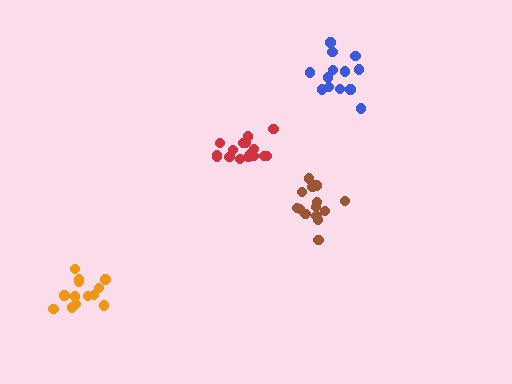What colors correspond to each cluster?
The clusters are colored: blue, brown, orange, red.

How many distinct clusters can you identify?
There are 4 distinct clusters.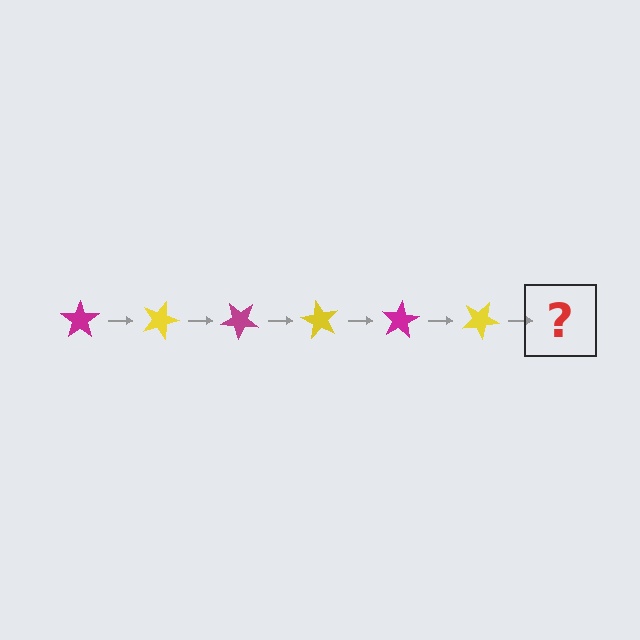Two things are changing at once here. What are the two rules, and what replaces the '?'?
The two rules are that it rotates 20 degrees each step and the color cycles through magenta and yellow. The '?' should be a magenta star, rotated 120 degrees from the start.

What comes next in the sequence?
The next element should be a magenta star, rotated 120 degrees from the start.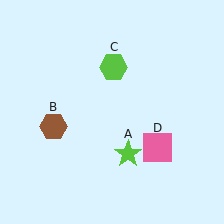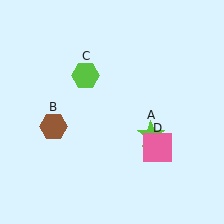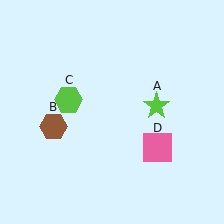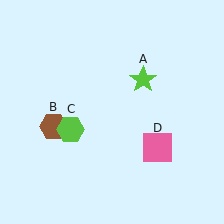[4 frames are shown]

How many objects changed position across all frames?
2 objects changed position: lime star (object A), lime hexagon (object C).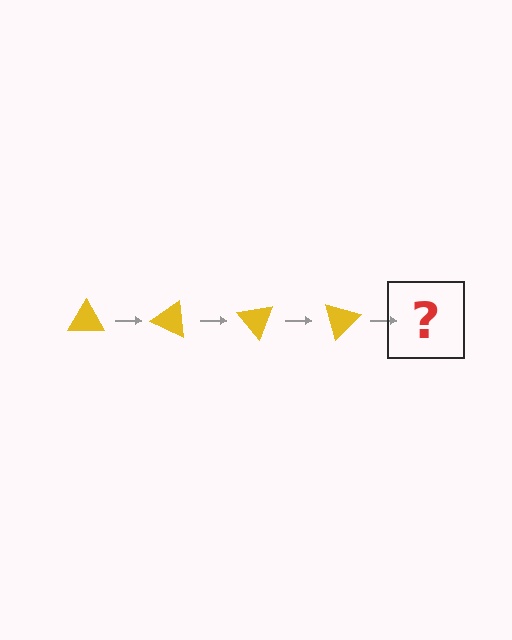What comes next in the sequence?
The next element should be a yellow triangle rotated 100 degrees.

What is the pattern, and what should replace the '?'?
The pattern is that the triangle rotates 25 degrees each step. The '?' should be a yellow triangle rotated 100 degrees.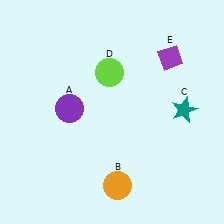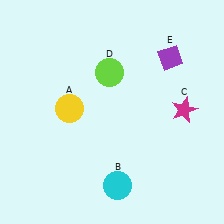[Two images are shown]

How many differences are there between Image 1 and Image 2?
There are 3 differences between the two images.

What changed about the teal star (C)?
In Image 1, C is teal. In Image 2, it changed to magenta.